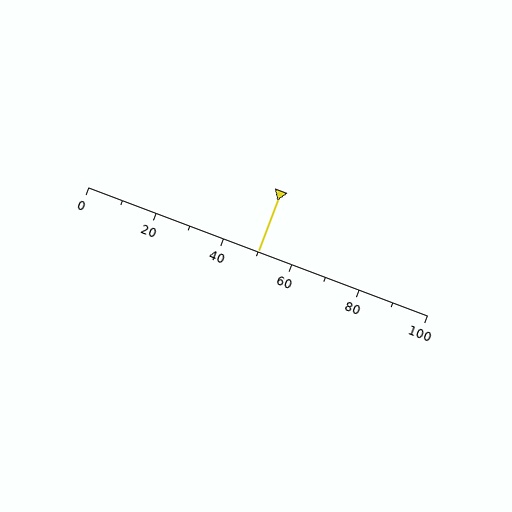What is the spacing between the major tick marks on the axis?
The major ticks are spaced 20 apart.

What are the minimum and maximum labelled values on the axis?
The axis runs from 0 to 100.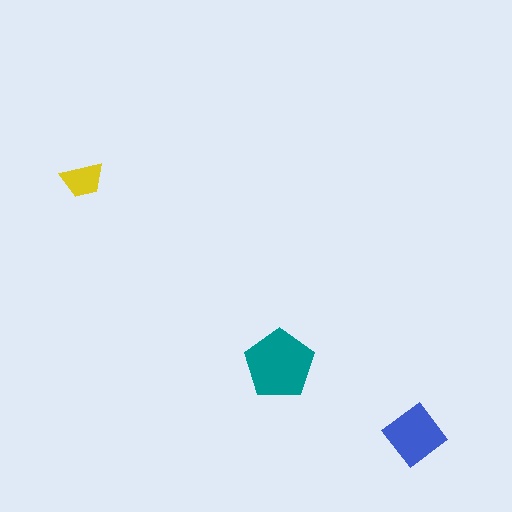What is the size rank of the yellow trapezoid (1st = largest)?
3rd.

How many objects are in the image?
There are 3 objects in the image.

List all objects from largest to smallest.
The teal pentagon, the blue diamond, the yellow trapezoid.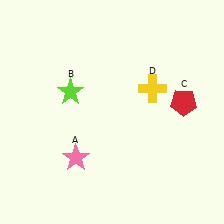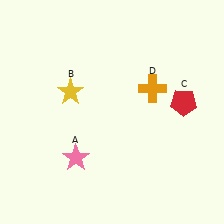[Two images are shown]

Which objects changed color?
B changed from lime to yellow. D changed from yellow to orange.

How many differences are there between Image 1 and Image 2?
There are 2 differences between the two images.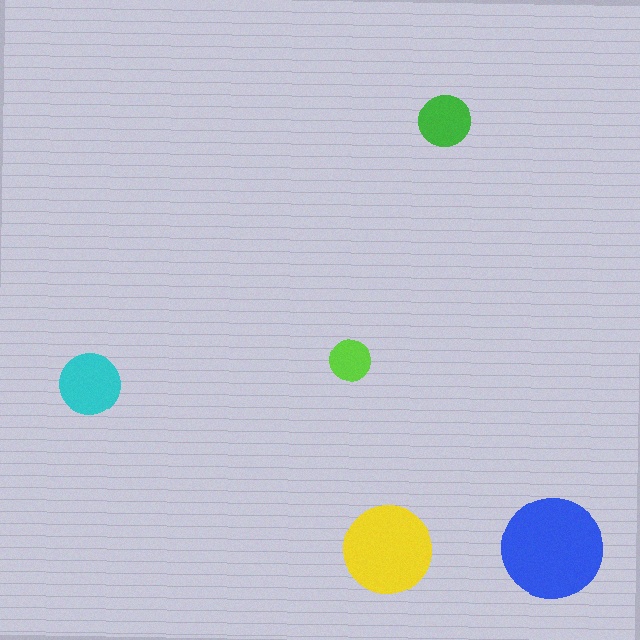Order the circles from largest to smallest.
the blue one, the yellow one, the cyan one, the green one, the lime one.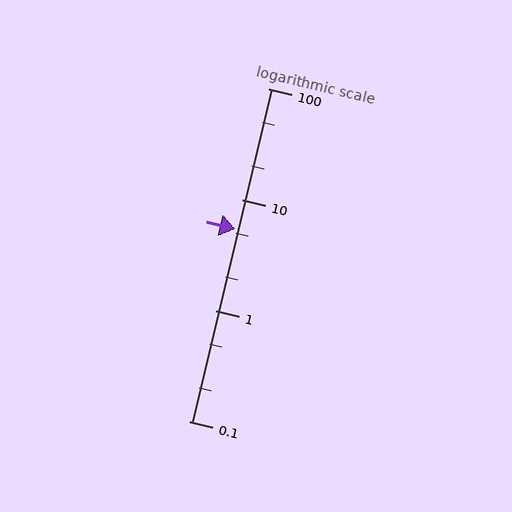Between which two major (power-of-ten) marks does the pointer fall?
The pointer is between 1 and 10.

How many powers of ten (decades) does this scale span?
The scale spans 3 decades, from 0.1 to 100.